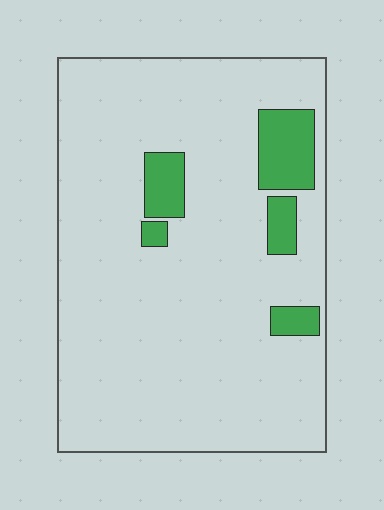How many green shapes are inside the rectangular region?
5.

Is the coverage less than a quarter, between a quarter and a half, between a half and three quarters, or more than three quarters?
Less than a quarter.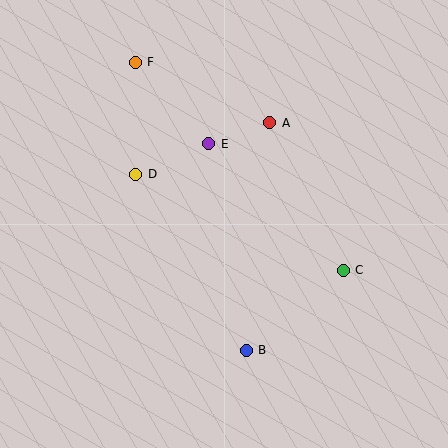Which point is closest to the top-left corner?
Point F is closest to the top-left corner.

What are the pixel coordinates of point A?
Point A is at (270, 123).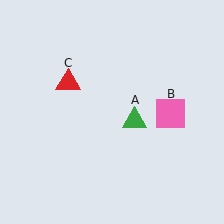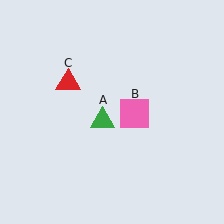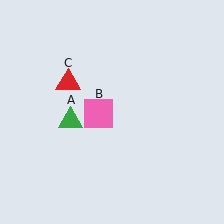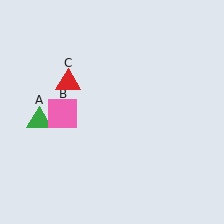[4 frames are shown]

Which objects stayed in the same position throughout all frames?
Red triangle (object C) remained stationary.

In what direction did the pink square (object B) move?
The pink square (object B) moved left.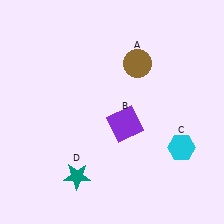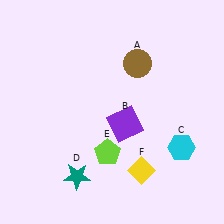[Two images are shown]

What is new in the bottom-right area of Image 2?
A yellow diamond (F) was added in the bottom-right area of Image 2.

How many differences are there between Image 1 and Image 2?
There are 2 differences between the two images.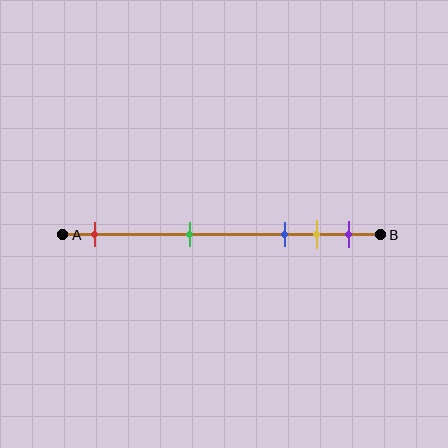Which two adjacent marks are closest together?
The yellow and purple marks are the closest adjacent pair.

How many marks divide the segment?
There are 5 marks dividing the segment.